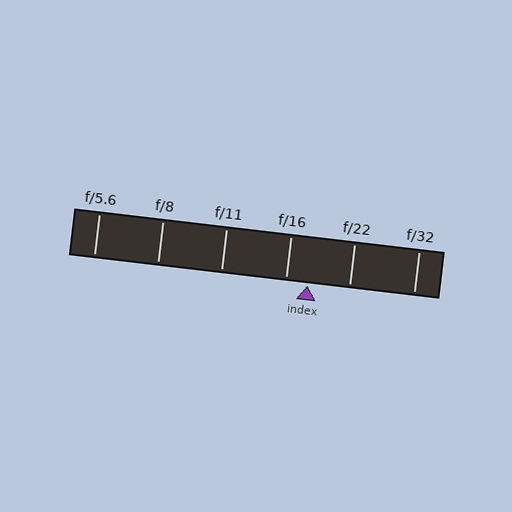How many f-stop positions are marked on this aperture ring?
There are 6 f-stop positions marked.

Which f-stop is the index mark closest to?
The index mark is closest to f/16.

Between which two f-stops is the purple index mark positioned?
The index mark is between f/16 and f/22.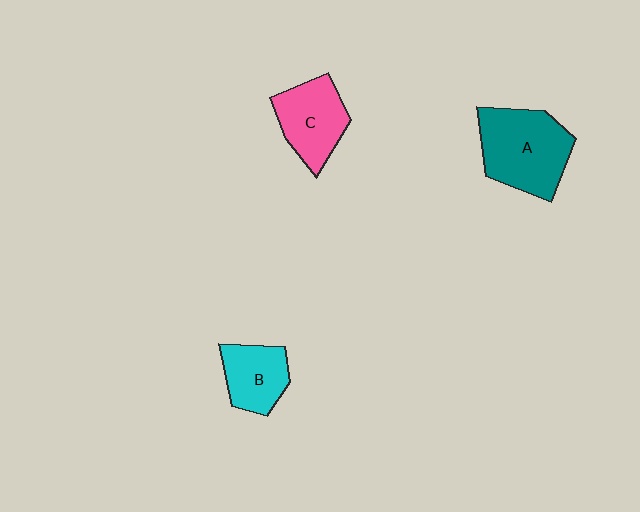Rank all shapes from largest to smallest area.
From largest to smallest: A (teal), C (pink), B (cyan).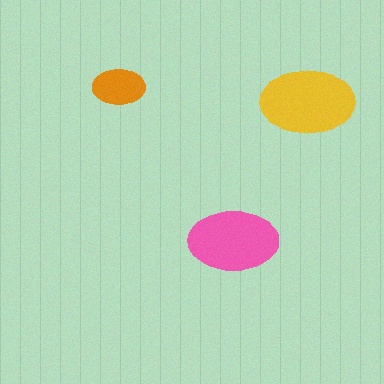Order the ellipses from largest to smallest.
the yellow one, the pink one, the orange one.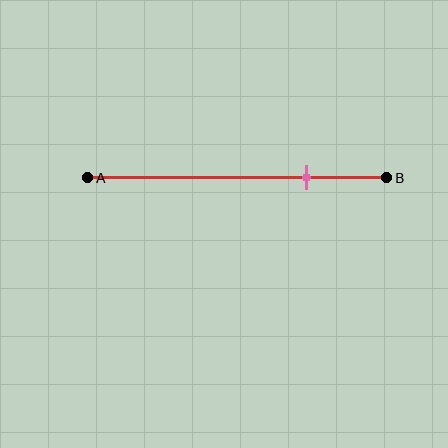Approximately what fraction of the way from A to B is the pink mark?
The pink mark is approximately 75% of the way from A to B.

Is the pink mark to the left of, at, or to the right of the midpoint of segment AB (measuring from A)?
The pink mark is to the right of the midpoint of segment AB.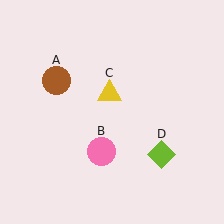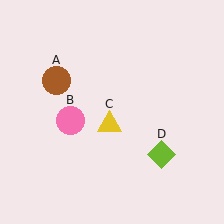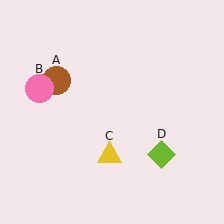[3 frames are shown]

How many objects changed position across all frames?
2 objects changed position: pink circle (object B), yellow triangle (object C).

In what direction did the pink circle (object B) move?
The pink circle (object B) moved up and to the left.